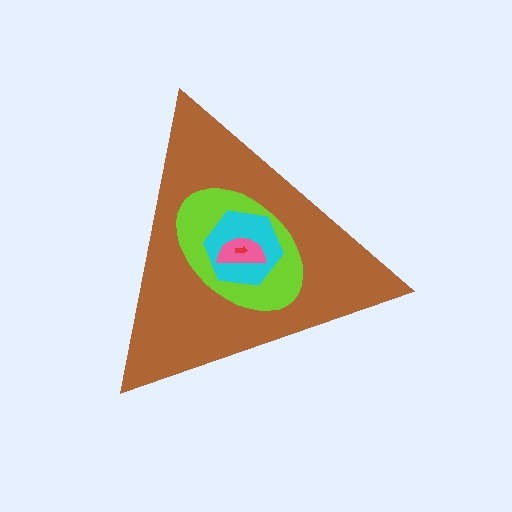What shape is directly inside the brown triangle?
The lime ellipse.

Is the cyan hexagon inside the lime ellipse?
Yes.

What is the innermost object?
The red arrow.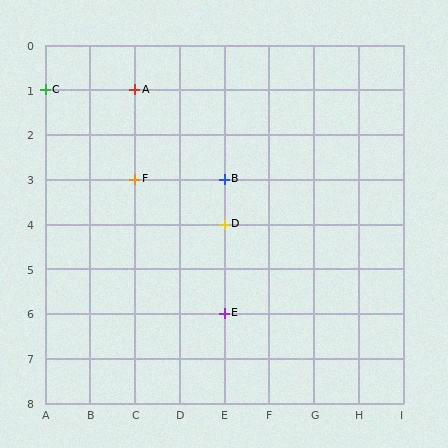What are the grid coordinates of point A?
Point A is at grid coordinates (C, 1).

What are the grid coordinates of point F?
Point F is at grid coordinates (C, 3).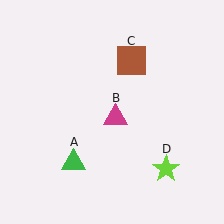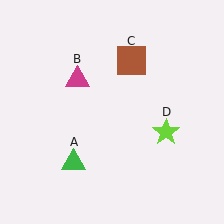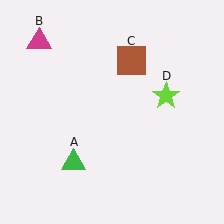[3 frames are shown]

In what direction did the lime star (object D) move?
The lime star (object D) moved up.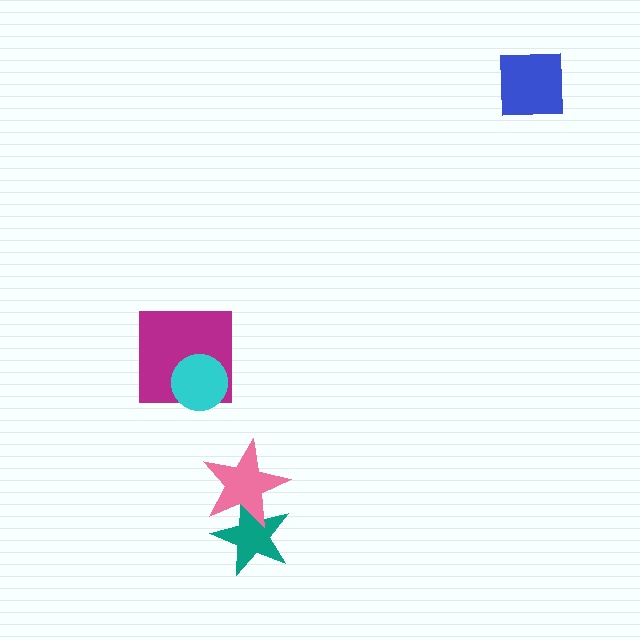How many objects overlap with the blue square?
0 objects overlap with the blue square.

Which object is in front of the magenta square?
The cyan circle is in front of the magenta square.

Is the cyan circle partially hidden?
No, no other shape covers it.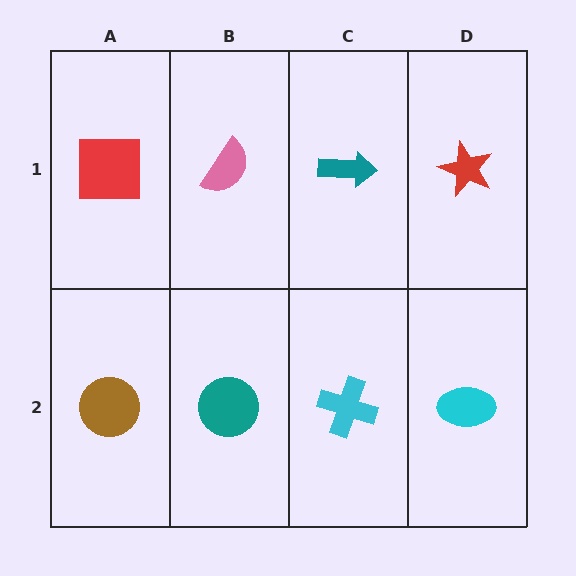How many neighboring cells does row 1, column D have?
2.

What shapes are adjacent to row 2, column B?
A pink semicircle (row 1, column B), a brown circle (row 2, column A), a cyan cross (row 2, column C).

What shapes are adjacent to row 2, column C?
A teal arrow (row 1, column C), a teal circle (row 2, column B), a cyan ellipse (row 2, column D).